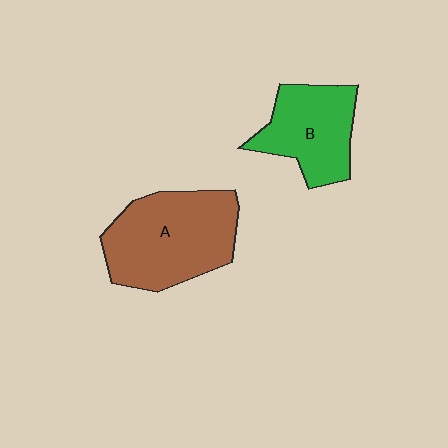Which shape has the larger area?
Shape A (brown).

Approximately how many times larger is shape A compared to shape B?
Approximately 1.4 times.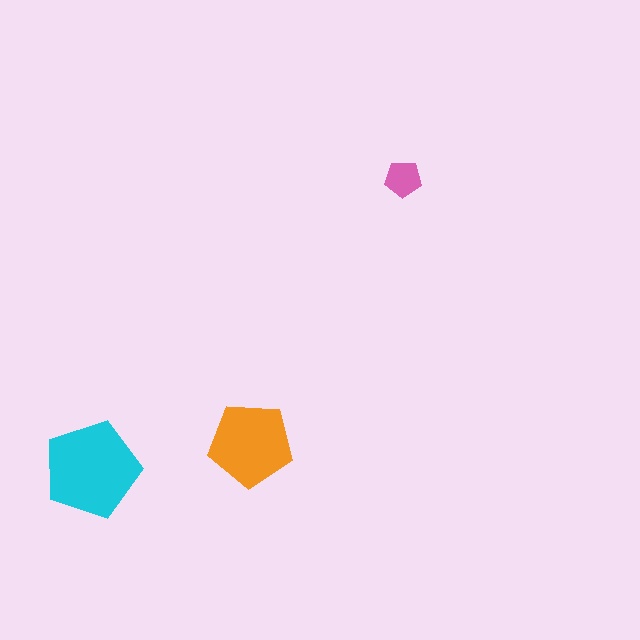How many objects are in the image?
There are 3 objects in the image.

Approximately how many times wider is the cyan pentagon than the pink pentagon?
About 2.5 times wider.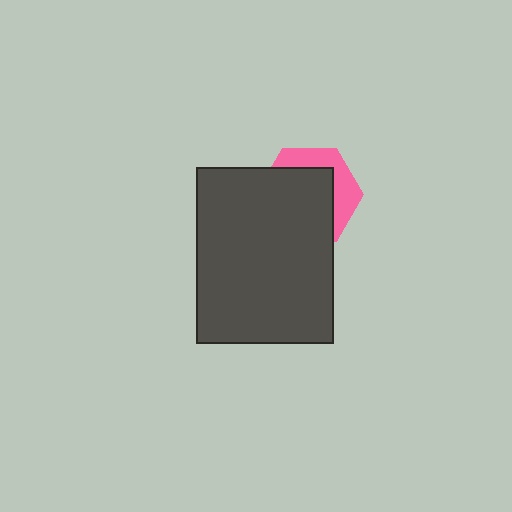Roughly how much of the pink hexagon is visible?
A small part of it is visible (roughly 35%).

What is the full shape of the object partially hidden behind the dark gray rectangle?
The partially hidden object is a pink hexagon.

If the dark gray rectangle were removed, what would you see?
You would see the complete pink hexagon.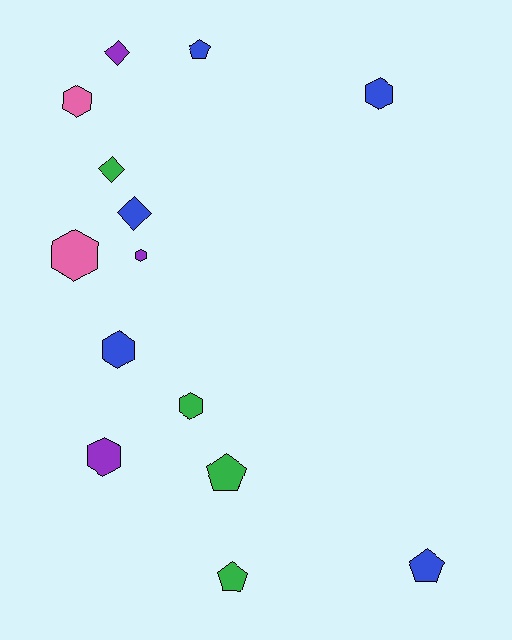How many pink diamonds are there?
There are no pink diamonds.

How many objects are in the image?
There are 14 objects.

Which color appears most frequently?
Blue, with 5 objects.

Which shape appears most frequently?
Hexagon, with 7 objects.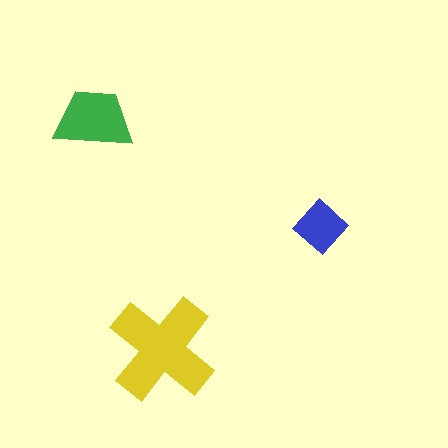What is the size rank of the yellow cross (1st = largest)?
1st.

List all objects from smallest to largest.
The blue diamond, the green trapezoid, the yellow cross.